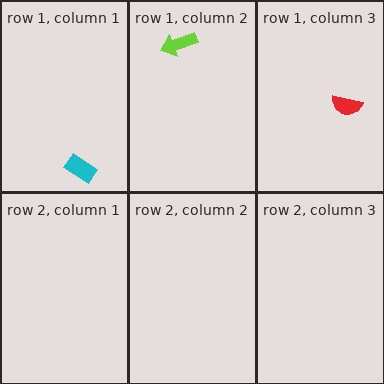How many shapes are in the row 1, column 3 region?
1.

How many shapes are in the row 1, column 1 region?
1.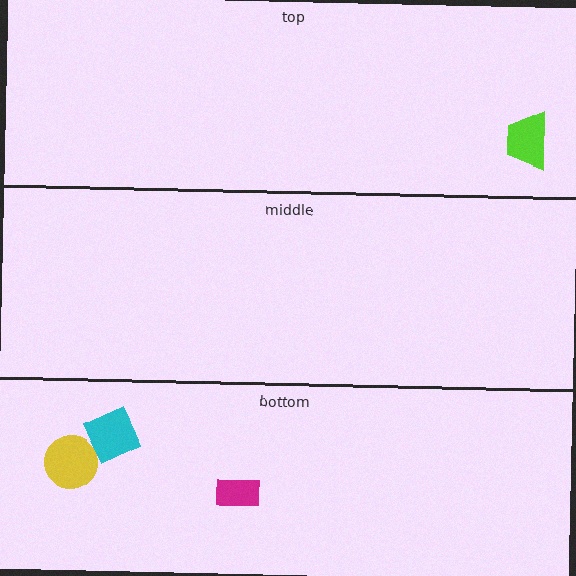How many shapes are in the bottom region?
3.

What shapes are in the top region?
The lime trapezoid.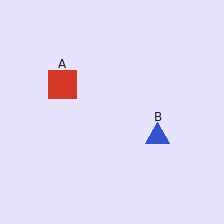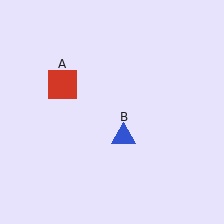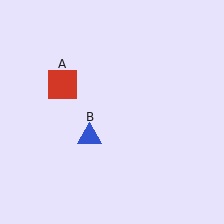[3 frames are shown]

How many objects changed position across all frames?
1 object changed position: blue triangle (object B).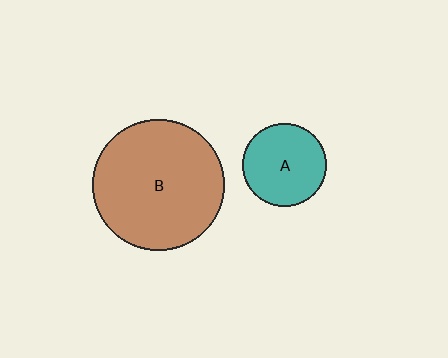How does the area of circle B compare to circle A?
Approximately 2.5 times.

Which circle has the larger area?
Circle B (brown).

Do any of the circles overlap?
No, none of the circles overlap.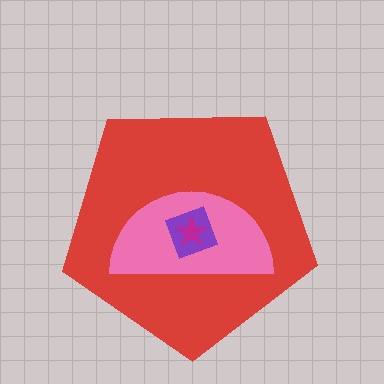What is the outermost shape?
The red pentagon.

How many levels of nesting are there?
4.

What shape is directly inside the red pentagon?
The pink semicircle.